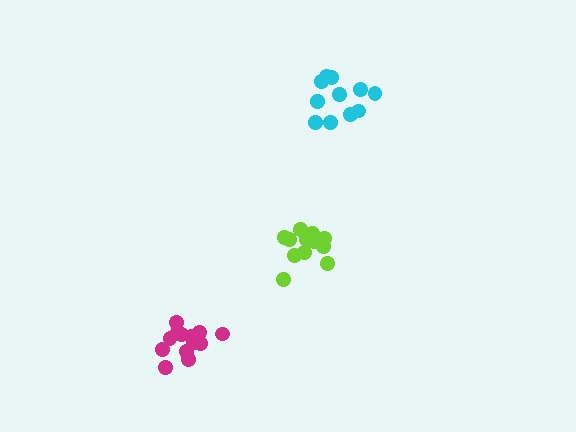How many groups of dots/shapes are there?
There are 3 groups.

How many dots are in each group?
Group 1: 13 dots, Group 2: 11 dots, Group 3: 13 dots (37 total).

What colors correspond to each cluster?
The clusters are colored: lime, cyan, magenta.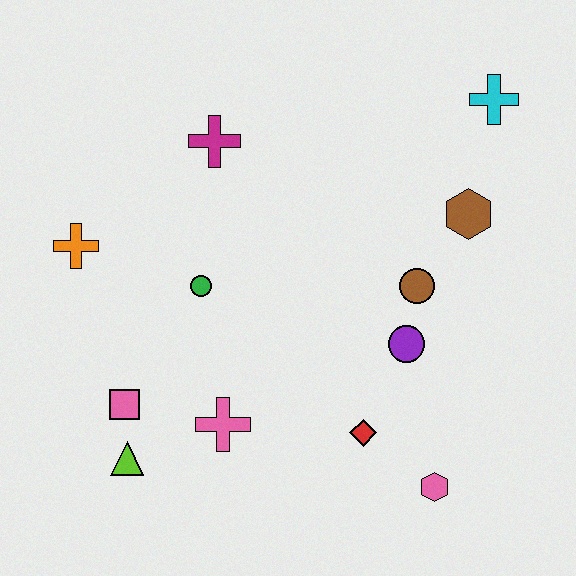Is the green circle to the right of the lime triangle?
Yes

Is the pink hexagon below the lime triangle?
Yes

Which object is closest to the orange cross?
The green circle is closest to the orange cross.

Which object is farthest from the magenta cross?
The pink hexagon is farthest from the magenta cross.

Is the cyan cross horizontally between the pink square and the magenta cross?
No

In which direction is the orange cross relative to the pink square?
The orange cross is above the pink square.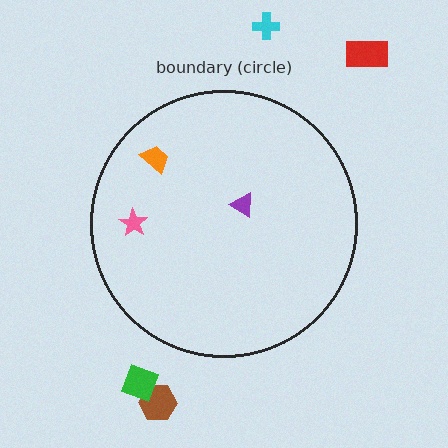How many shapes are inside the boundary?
3 inside, 4 outside.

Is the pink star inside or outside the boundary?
Inside.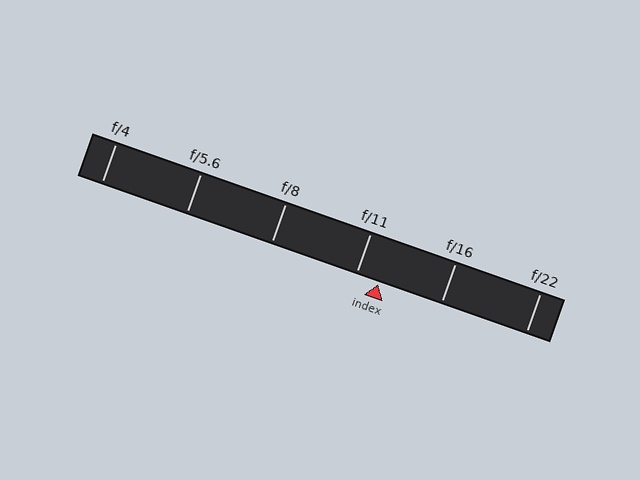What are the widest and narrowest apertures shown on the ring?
The widest aperture shown is f/4 and the narrowest is f/22.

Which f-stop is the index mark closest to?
The index mark is closest to f/11.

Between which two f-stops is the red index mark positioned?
The index mark is between f/11 and f/16.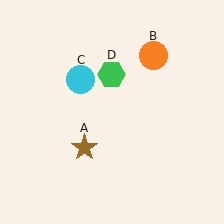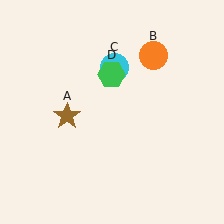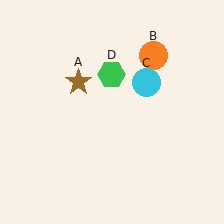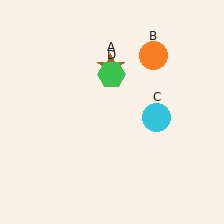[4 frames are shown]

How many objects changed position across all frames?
2 objects changed position: brown star (object A), cyan circle (object C).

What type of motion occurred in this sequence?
The brown star (object A), cyan circle (object C) rotated clockwise around the center of the scene.